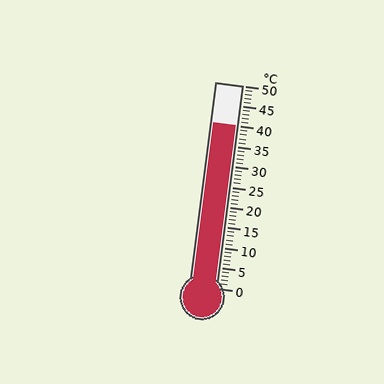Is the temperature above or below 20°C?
The temperature is above 20°C.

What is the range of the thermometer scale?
The thermometer scale ranges from 0°C to 50°C.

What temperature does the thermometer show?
The thermometer shows approximately 40°C.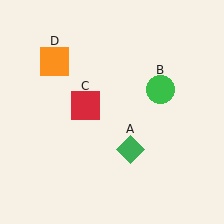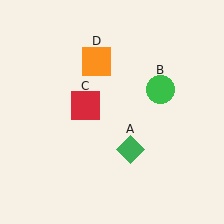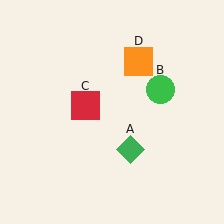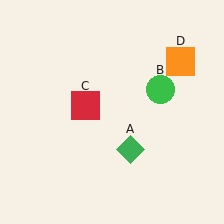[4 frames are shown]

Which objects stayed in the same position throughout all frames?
Green diamond (object A) and green circle (object B) and red square (object C) remained stationary.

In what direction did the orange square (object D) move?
The orange square (object D) moved right.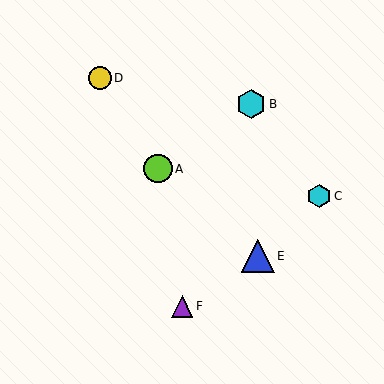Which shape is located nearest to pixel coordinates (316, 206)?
The cyan hexagon (labeled C) at (319, 196) is nearest to that location.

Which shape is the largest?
The blue triangle (labeled E) is the largest.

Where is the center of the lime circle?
The center of the lime circle is at (158, 169).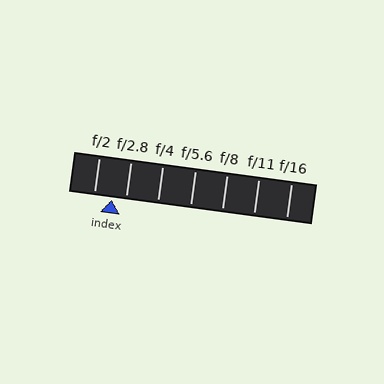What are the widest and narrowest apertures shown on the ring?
The widest aperture shown is f/2 and the narrowest is f/16.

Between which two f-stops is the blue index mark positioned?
The index mark is between f/2 and f/2.8.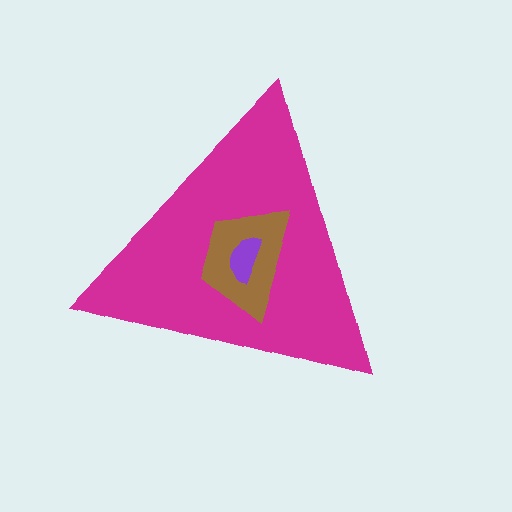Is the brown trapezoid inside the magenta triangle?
Yes.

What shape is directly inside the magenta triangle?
The brown trapezoid.